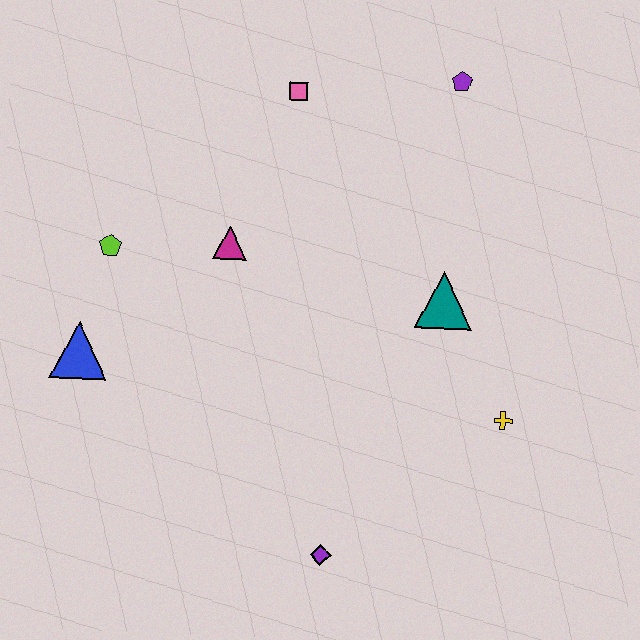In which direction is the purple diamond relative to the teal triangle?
The purple diamond is below the teal triangle.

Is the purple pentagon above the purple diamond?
Yes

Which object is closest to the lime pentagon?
The blue triangle is closest to the lime pentagon.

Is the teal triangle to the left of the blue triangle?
No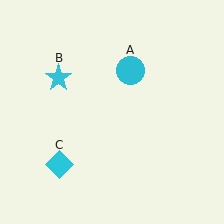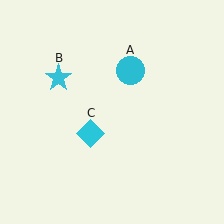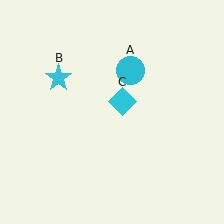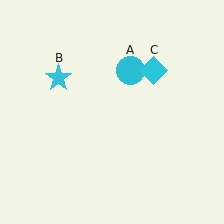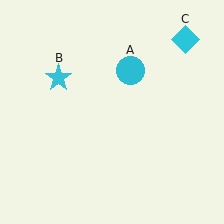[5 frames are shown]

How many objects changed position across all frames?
1 object changed position: cyan diamond (object C).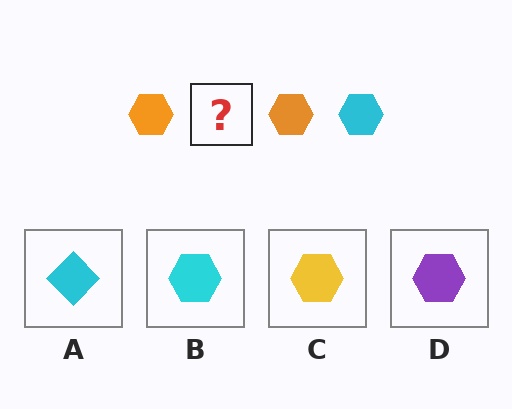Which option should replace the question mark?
Option B.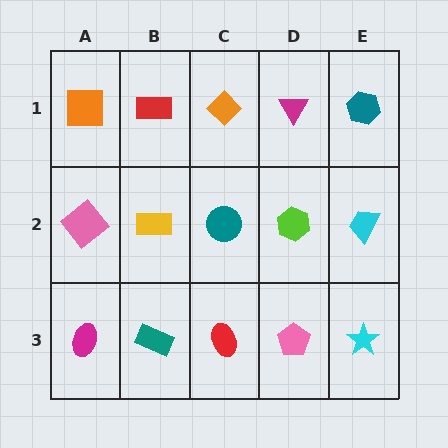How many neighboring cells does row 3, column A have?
2.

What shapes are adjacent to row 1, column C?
A teal circle (row 2, column C), a red rectangle (row 1, column B), a magenta triangle (row 1, column D).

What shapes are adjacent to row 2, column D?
A magenta triangle (row 1, column D), a pink pentagon (row 3, column D), a teal circle (row 2, column C), a cyan trapezoid (row 2, column E).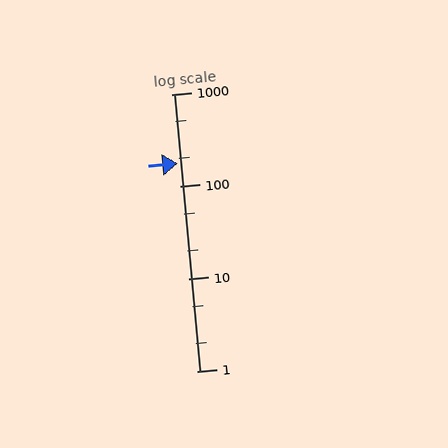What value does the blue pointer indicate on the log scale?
The pointer indicates approximately 180.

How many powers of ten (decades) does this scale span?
The scale spans 3 decades, from 1 to 1000.